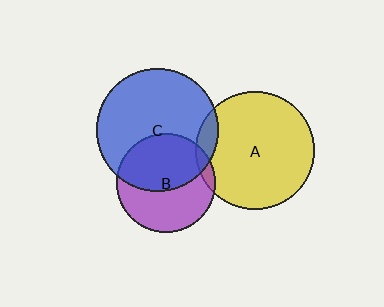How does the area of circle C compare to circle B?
Approximately 1.5 times.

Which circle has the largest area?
Circle C (blue).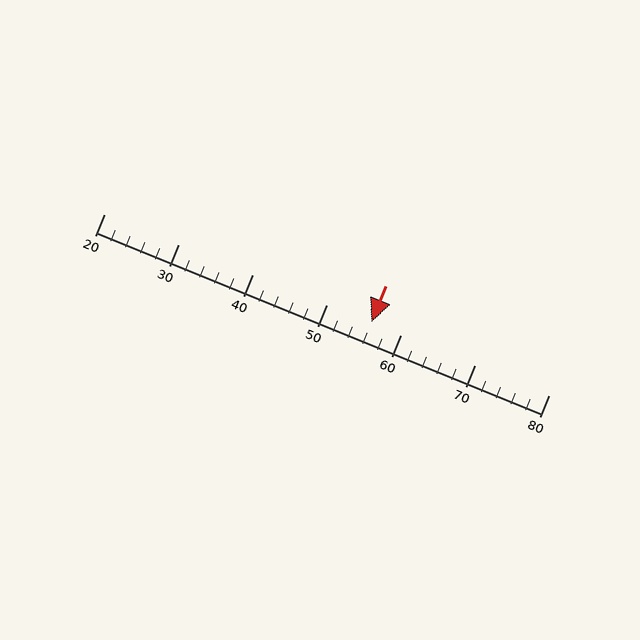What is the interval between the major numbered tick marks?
The major tick marks are spaced 10 units apart.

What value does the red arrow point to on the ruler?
The red arrow points to approximately 56.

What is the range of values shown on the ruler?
The ruler shows values from 20 to 80.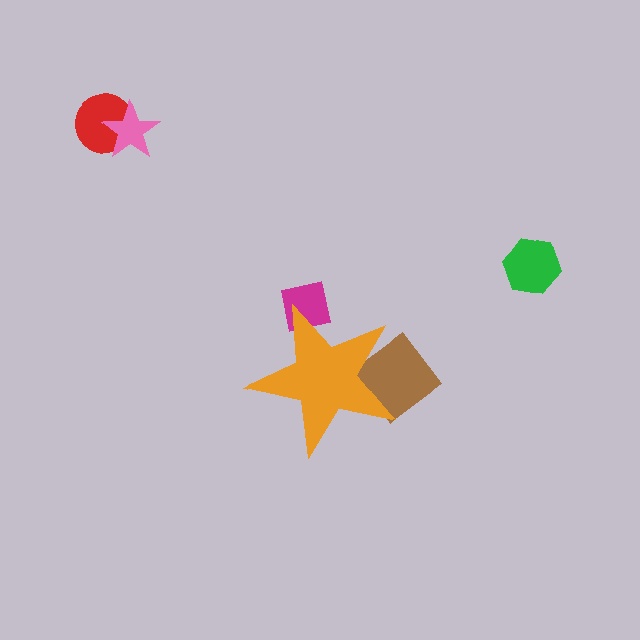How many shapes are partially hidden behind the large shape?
2 shapes are partially hidden.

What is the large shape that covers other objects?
An orange star.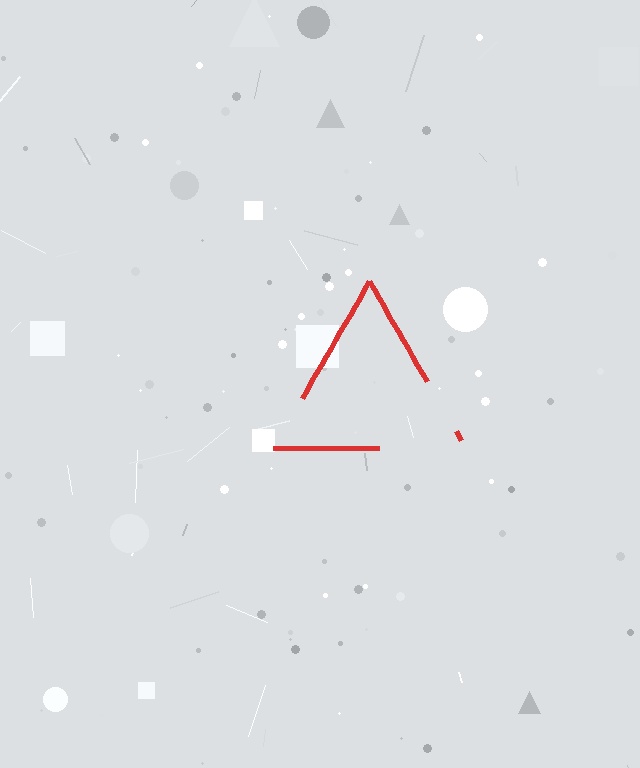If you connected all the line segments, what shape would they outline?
They would outline a triangle.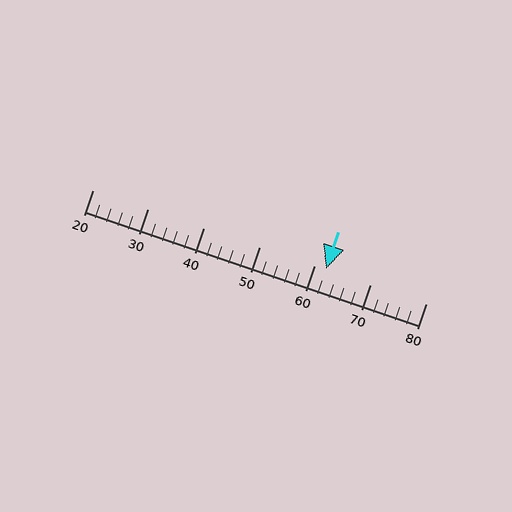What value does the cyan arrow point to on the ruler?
The cyan arrow points to approximately 62.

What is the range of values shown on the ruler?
The ruler shows values from 20 to 80.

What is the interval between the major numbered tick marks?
The major tick marks are spaced 10 units apart.